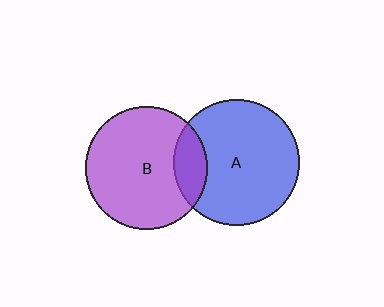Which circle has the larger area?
Circle A (blue).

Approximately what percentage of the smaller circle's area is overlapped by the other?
Approximately 15%.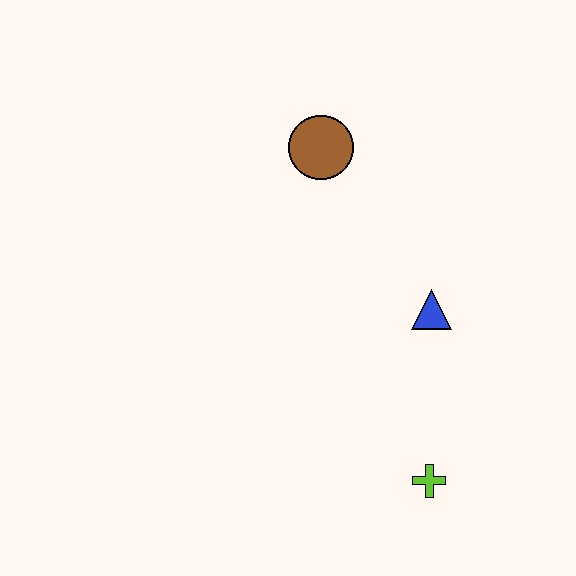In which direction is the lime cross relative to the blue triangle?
The lime cross is below the blue triangle.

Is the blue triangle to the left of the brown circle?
No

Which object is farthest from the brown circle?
The lime cross is farthest from the brown circle.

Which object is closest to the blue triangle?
The lime cross is closest to the blue triangle.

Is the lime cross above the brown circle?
No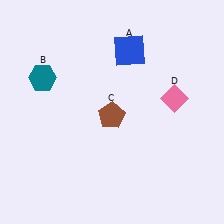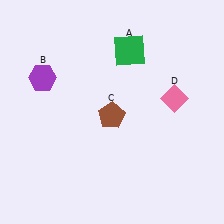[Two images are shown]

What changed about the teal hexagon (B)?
In Image 1, B is teal. In Image 2, it changed to purple.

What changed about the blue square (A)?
In Image 1, A is blue. In Image 2, it changed to green.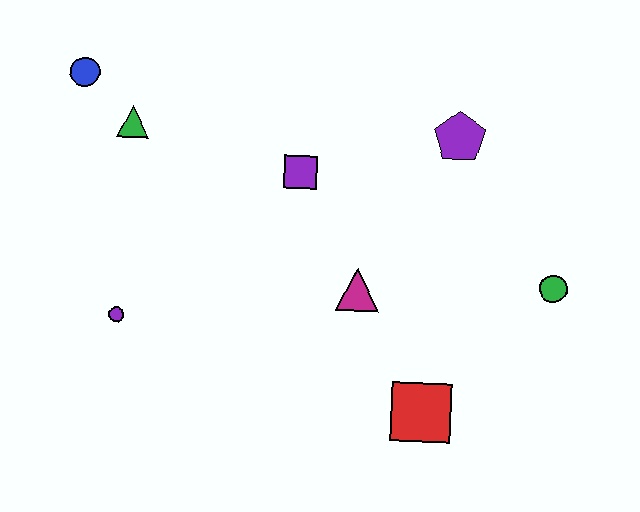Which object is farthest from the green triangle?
The green circle is farthest from the green triangle.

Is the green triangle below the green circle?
No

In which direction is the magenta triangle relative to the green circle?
The magenta triangle is to the left of the green circle.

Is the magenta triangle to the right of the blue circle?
Yes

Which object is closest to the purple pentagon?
The purple square is closest to the purple pentagon.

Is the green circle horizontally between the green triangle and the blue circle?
No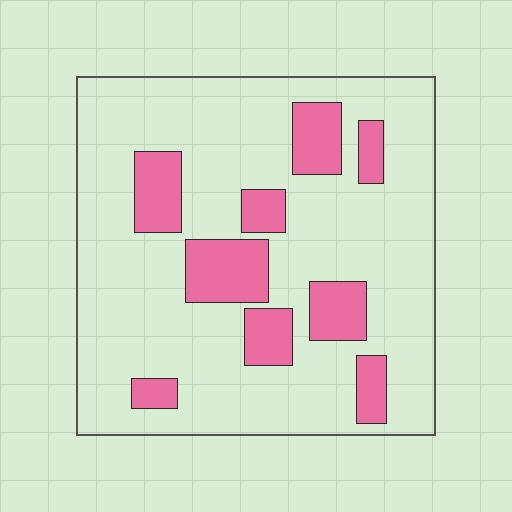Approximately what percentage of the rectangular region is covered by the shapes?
Approximately 20%.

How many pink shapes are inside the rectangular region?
9.